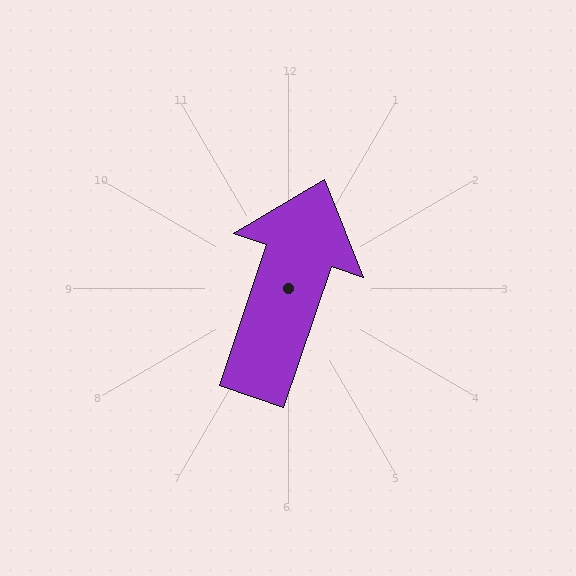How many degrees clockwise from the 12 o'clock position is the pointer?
Approximately 19 degrees.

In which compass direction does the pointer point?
North.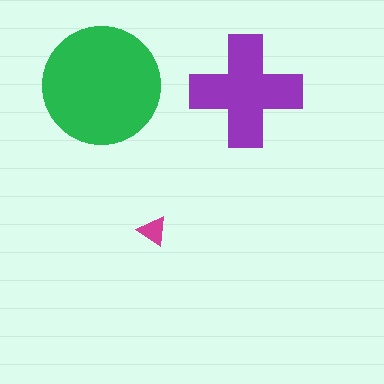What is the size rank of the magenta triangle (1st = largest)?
3rd.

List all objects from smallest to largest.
The magenta triangle, the purple cross, the green circle.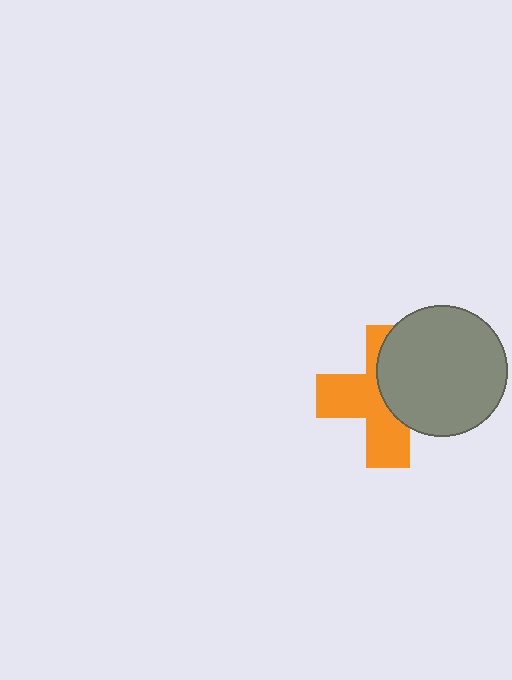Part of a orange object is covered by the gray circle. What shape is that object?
It is a cross.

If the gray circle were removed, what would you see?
You would see the complete orange cross.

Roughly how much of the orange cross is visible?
About half of it is visible (roughly 55%).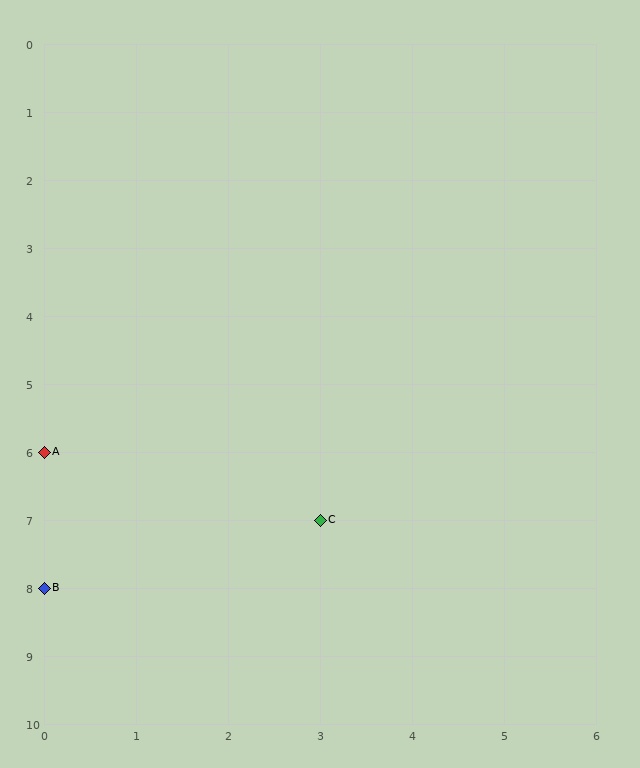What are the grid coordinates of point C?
Point C is at grid coordinates (3, 7).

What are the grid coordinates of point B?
Point B is at grid coordinates (0, 8).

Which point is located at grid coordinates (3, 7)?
Point C is at (3, 7).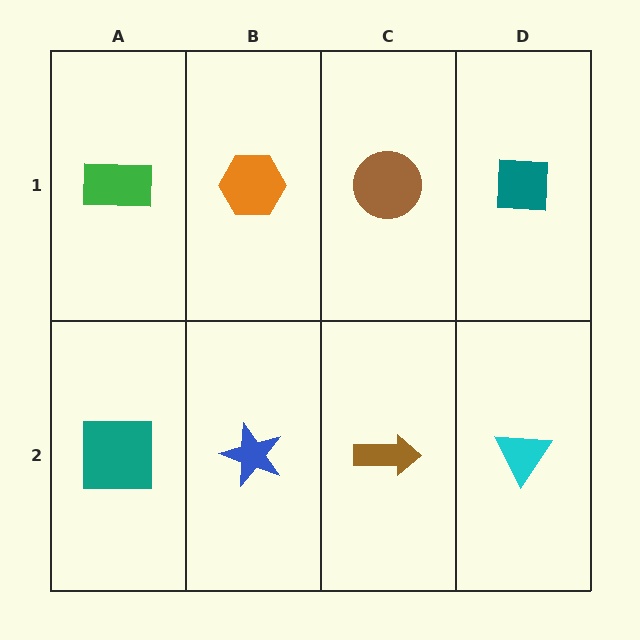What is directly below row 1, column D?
A cyan triangle.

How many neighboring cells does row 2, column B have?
3.